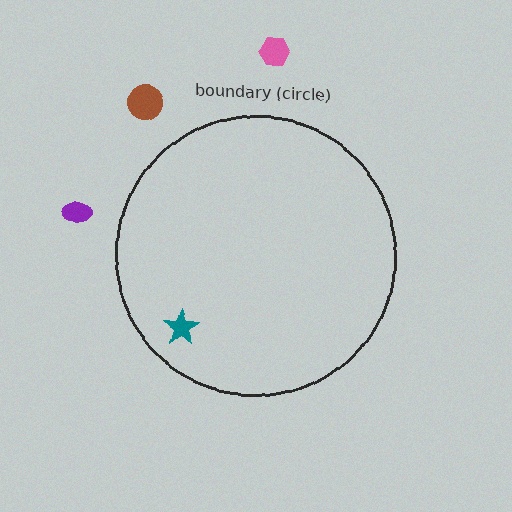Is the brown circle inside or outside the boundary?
Outside.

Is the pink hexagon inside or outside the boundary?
Outside.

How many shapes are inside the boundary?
1 inside, 3 outside.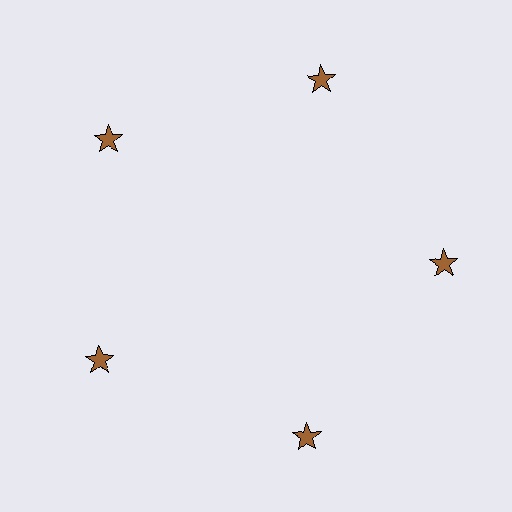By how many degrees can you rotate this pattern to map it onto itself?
The pattern maps onto itself every 72 degrees of rotation.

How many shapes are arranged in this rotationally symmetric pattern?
There are 5 shapes, arranged in 5 groups of 1.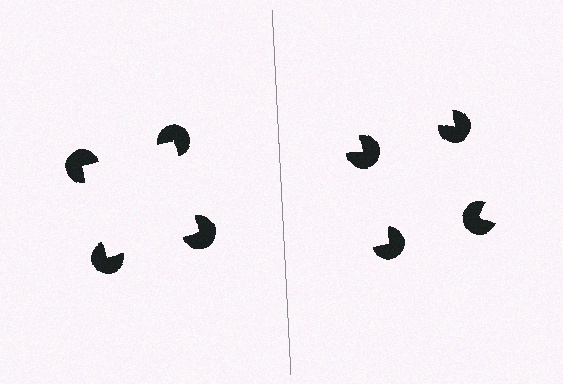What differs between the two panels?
The pac-man discs are positioned identically on both sides; only the wedge orientations differ. On the left they align to a square; on the right they are misaligned.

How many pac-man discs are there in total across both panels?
8 — 4 on each side.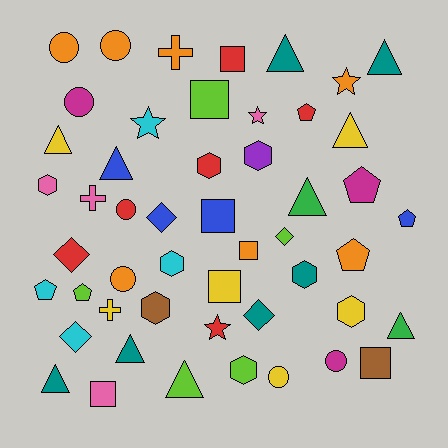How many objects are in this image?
There are 50 objects.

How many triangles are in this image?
There are 10 triangles.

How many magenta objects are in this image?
There are 3 magenta objects.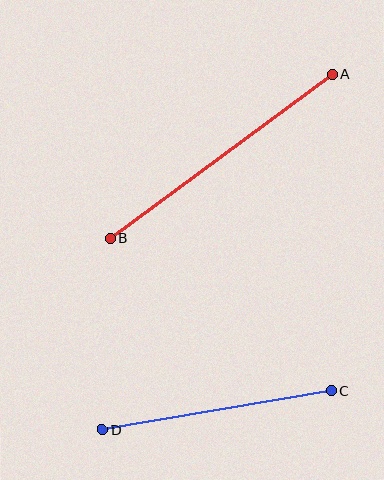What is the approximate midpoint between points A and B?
The midpoint is at approximately (221, 156) pixels.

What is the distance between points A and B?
The distance is approximately 276 pixels.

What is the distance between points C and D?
The distance is approximately 233 pixels.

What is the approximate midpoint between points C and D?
The midpoint is at approximately (217, 410) pixels.